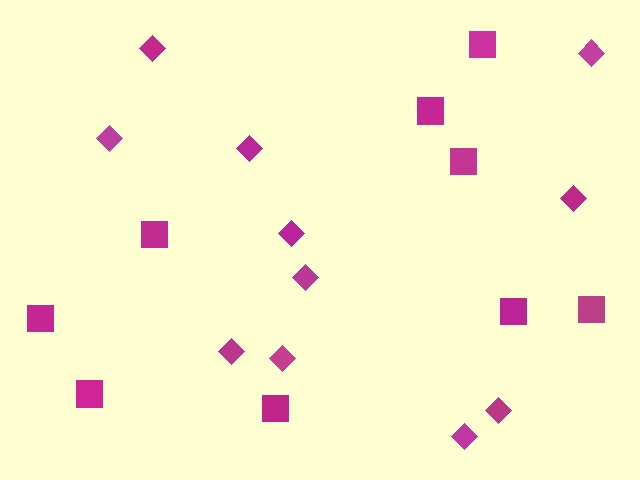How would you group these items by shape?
There are 2 groups: one group of diamonds (11) and one group of squares (9).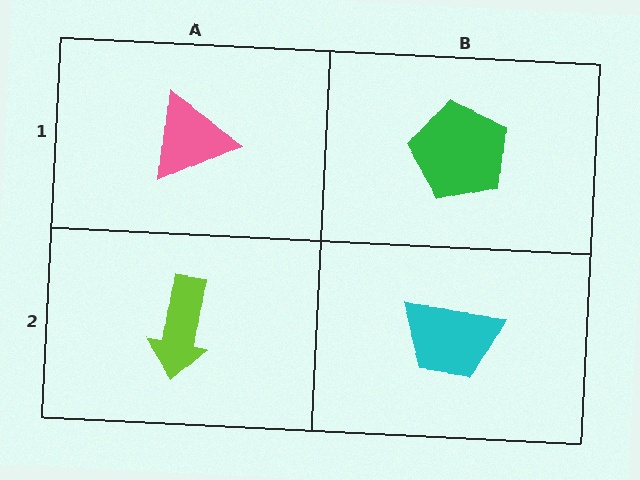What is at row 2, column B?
A cyan trapezoid.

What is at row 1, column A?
A pink triangle.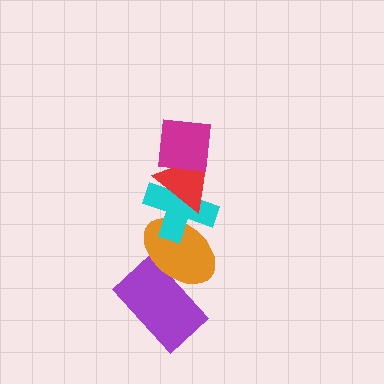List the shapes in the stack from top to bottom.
From top to bottom: the magenta square, the red triangle, the cyan cross, the orange ellipse, the purple rectangle.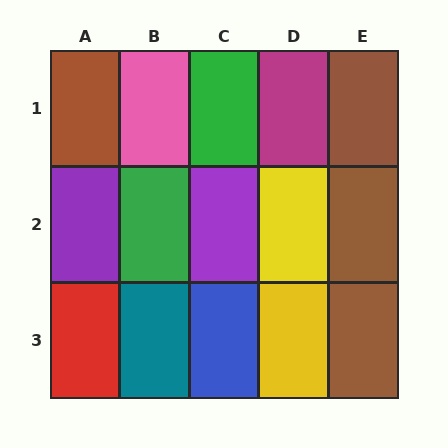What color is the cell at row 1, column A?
Brown.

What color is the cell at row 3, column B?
Teal.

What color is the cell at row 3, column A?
Red.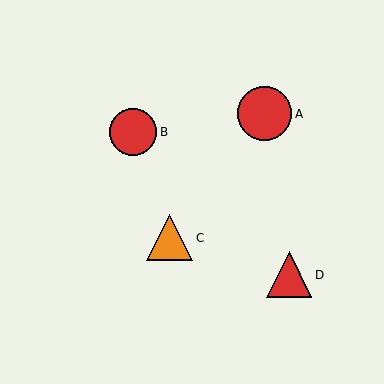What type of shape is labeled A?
Shape A is a red circle.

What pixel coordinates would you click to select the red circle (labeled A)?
Click at (264, 114) to select the red circle A.